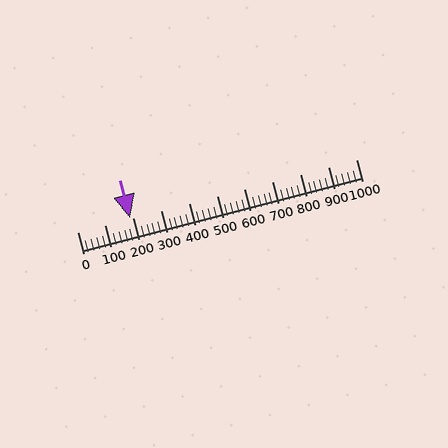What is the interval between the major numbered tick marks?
The major tick marks are spaced 100 units apart.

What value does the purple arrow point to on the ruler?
The purple arrow points to approximately 191.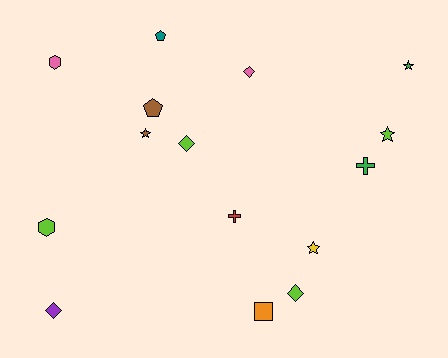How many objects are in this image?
There are 15 objects.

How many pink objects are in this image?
There are 2 pink objects.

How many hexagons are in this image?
There are 2 hexagons.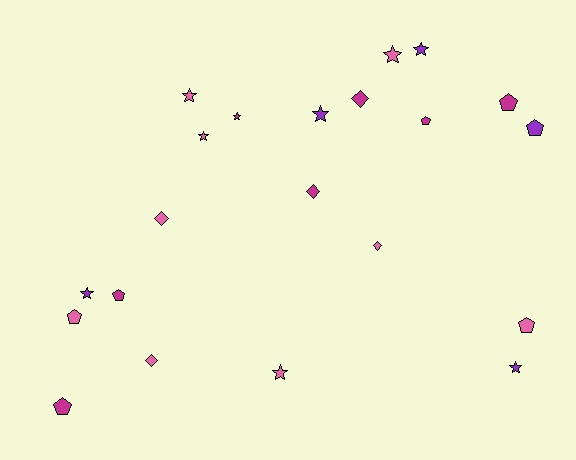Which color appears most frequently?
Pink, with 9 objects.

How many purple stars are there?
There are 4 purple stars.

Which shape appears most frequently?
Star, with 9 objects.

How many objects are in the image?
There are 21 objects.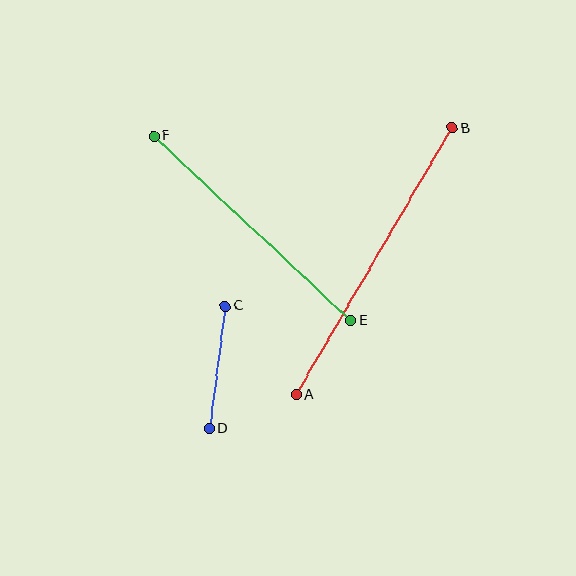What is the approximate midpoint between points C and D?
The midpoint is at approximately (217, 367) pixels.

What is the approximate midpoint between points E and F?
The midpoint is at approximately (252, 228) pixels.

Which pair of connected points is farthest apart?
Points A and B are farthest apart.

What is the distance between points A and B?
The distance is approximately 309 pixels.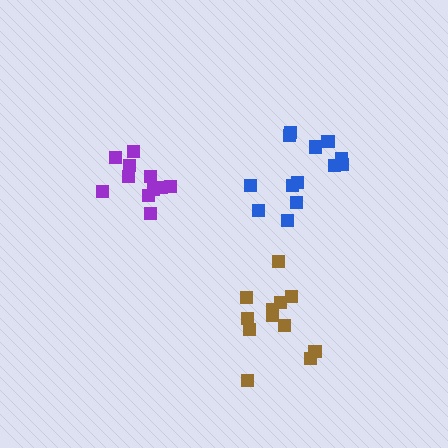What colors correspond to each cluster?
The clusters are colored: purple, brown, blue.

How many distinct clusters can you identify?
There are 3 distinct clusters.